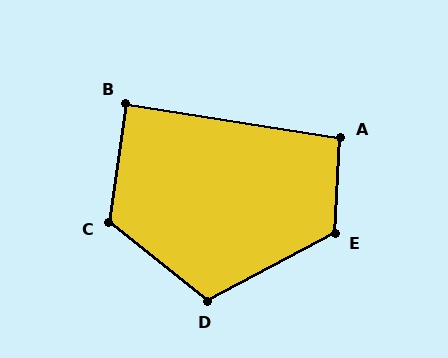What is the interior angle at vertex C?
Approximately 120 degrees (obtuse).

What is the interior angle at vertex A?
Approximately 96 degrees (obtuse).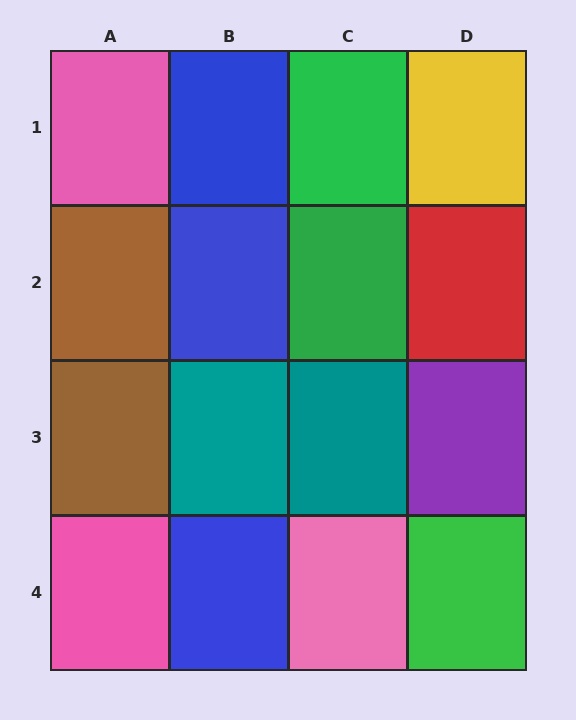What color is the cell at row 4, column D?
Green.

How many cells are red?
1 cell is red.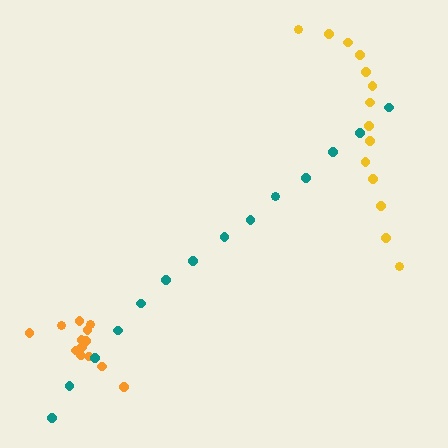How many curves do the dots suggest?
There are 3 distinct paths.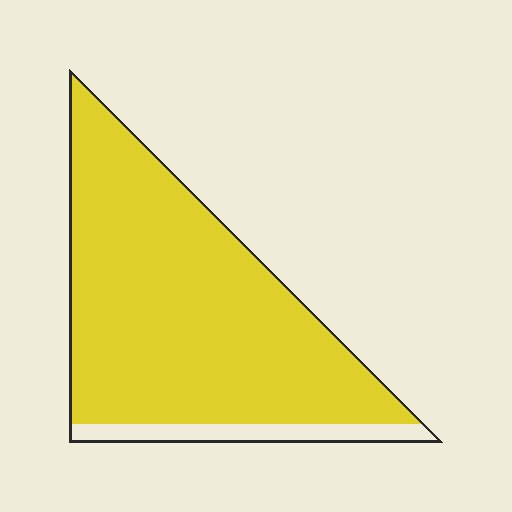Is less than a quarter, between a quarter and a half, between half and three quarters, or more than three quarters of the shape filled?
More than three quarters.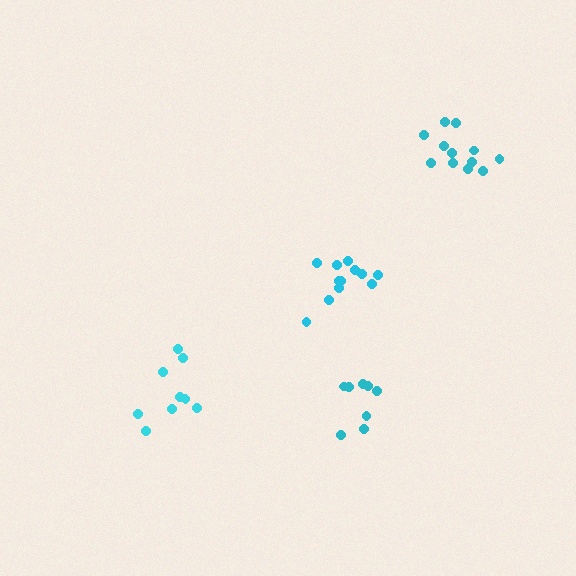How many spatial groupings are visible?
There are 4 spatial groupings.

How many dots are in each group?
Group 1: 12 dots, Group 2: 8 dots, Group 3: 9 dots, Group 4: 12 dots (41 total).